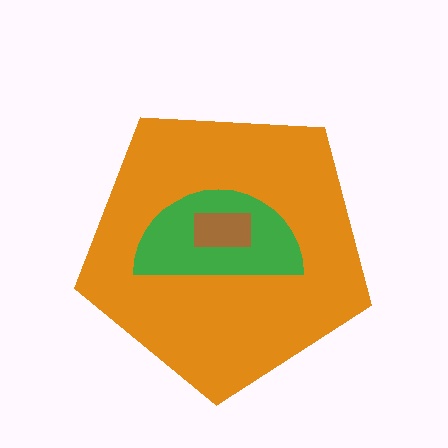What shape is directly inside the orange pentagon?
The green semicircle.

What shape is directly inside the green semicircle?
The brown rectangle.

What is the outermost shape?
The orange pentagon.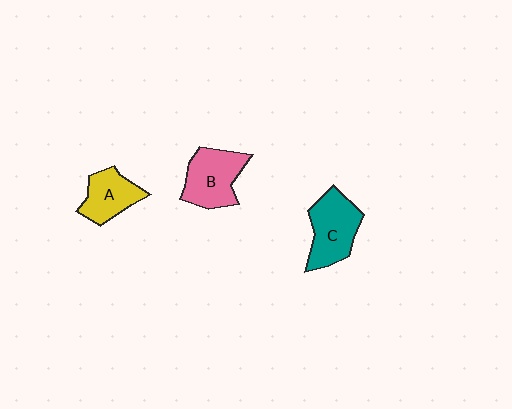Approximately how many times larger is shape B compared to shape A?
Approximately 1.3 times.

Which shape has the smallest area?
Shape A (yellow).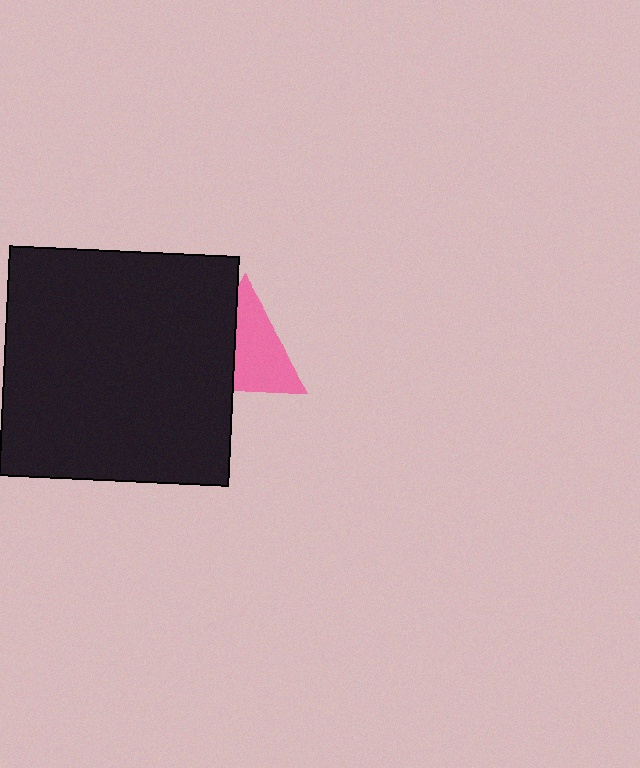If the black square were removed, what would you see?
You would see the complete pink triangle.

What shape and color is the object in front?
The object in front is a black square.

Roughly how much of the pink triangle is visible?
About half of it is visible (roughly 59%).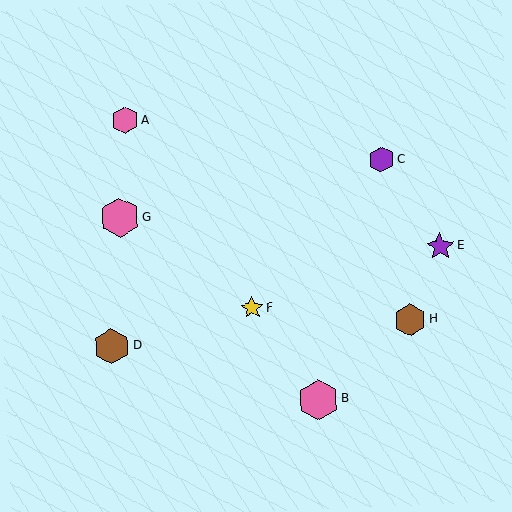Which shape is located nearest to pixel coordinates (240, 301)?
The yellow star (labeled F) at (252, 308) is nearest to that location.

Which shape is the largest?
The pink hexagon (labeled B) is the largest.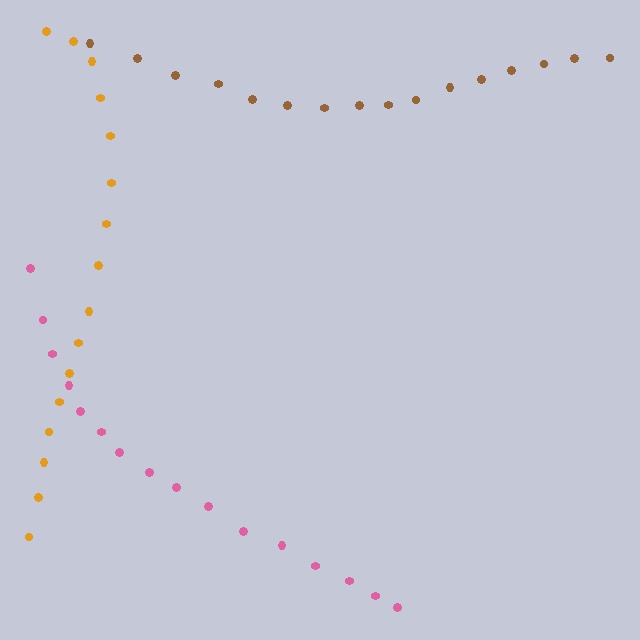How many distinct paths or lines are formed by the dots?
There are 3 distinct paths.